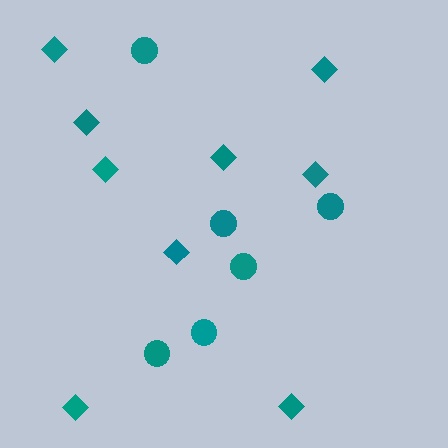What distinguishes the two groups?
There are 2 groups: one group of diamonds (9) and one group of circles (6).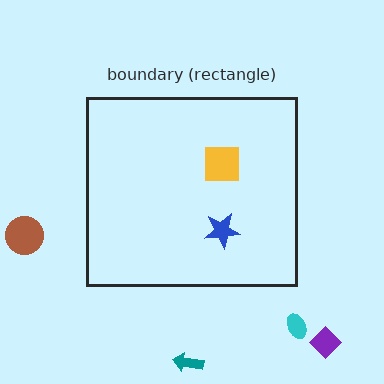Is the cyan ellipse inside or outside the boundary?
Outside.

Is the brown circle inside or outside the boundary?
Outside.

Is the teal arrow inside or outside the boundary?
Outside.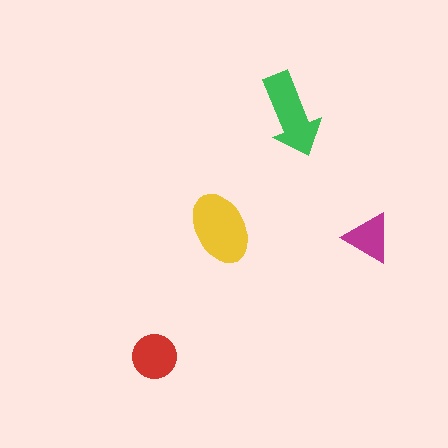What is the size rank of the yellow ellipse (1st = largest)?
1st.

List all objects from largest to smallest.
The yellow ellipse, the green arrow, the red circle, the magenta triangle.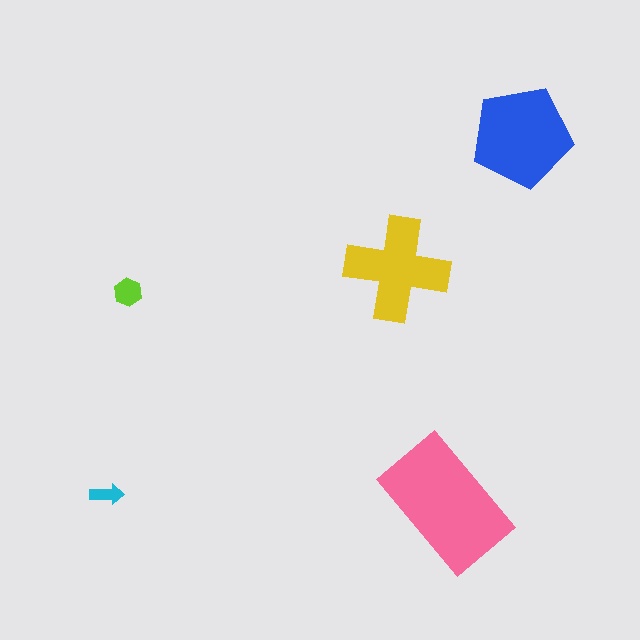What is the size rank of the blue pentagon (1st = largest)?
2nd.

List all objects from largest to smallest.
The pink rectangle, the blue pentagon, the yellow cross, the lime hexagon, the cyan arrow.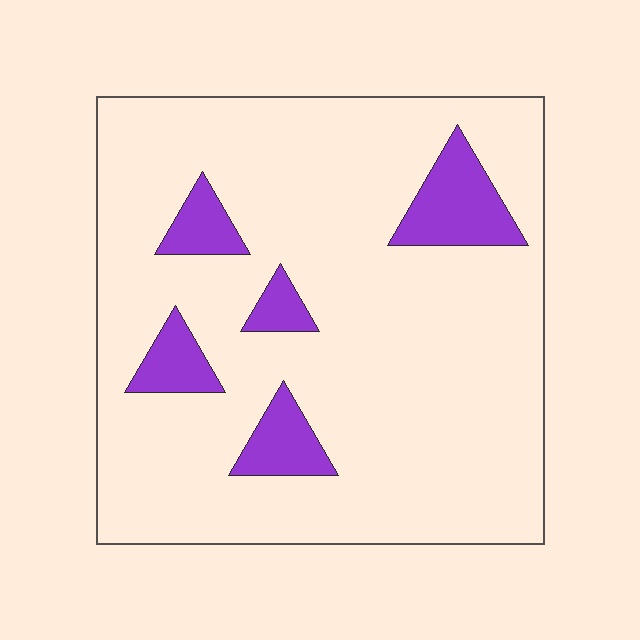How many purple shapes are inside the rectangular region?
5.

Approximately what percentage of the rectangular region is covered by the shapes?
Approximately 15%.